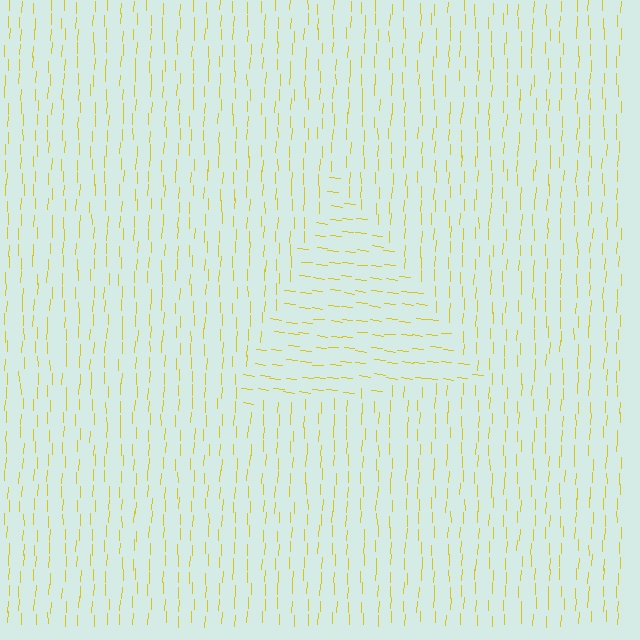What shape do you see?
I see a triangle.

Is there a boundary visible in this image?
Yes, there is a texture boundary formed by a change in line orientation.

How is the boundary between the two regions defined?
The boundary is defined purely by a change in line orientation (approximately 85 degrees difference). All lines are the same color and thickness.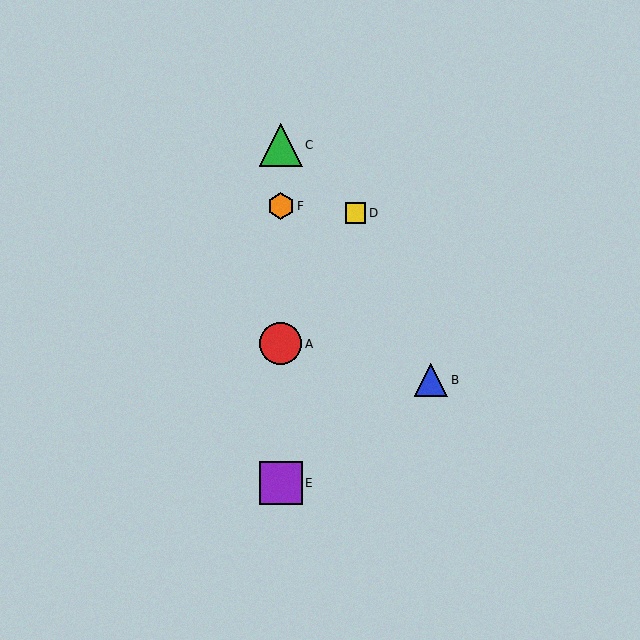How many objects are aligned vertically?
4 objects (A, C, E, F) are aligned vertically.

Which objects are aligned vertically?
Objects A, C, E, F are aligned vertically.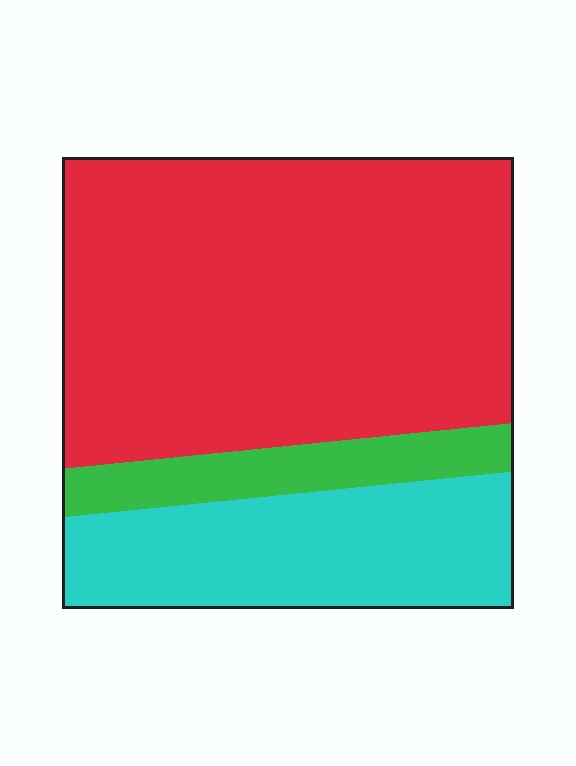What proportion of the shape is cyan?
Cyan covers about 25% of the shape.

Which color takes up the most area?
Red, at roughly 65%.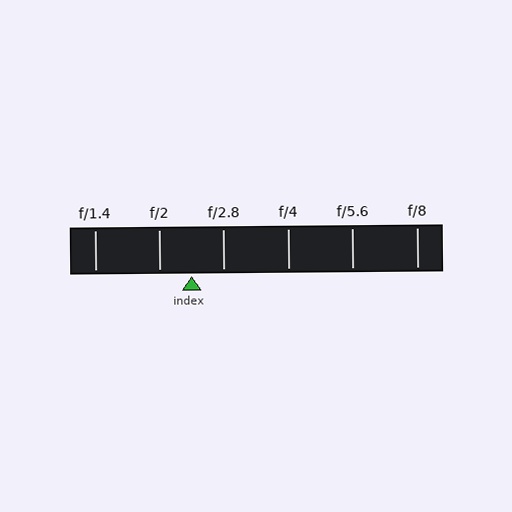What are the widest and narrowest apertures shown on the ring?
The widest aperture shown is f/1.4 and the narrowest is f/8.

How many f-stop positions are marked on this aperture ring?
There are 6 f-stop positions marked.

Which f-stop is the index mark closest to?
The index mark is closest to f/2.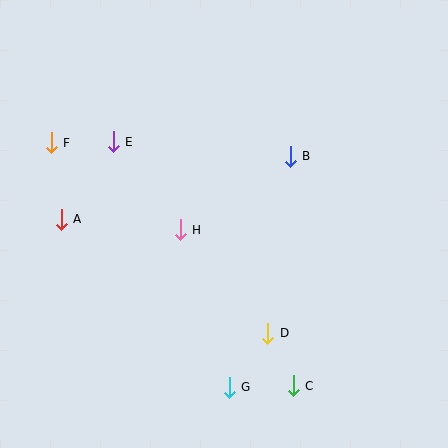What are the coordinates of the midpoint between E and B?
The midpoint between E and B is at (202, 149).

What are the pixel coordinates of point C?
Point C is at (293, 386).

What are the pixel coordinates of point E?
Point E is at (113, 142).